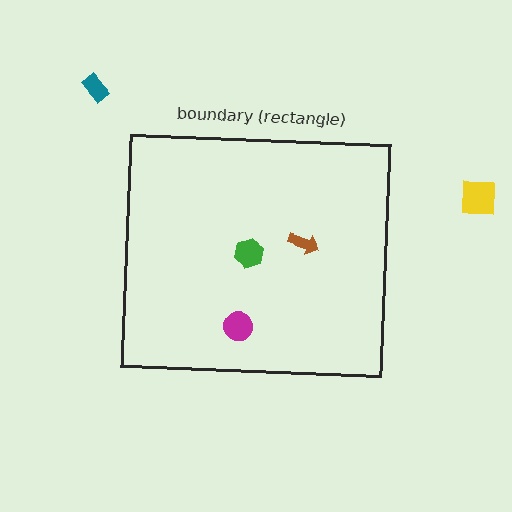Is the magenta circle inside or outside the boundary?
Inside.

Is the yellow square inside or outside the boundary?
Outside.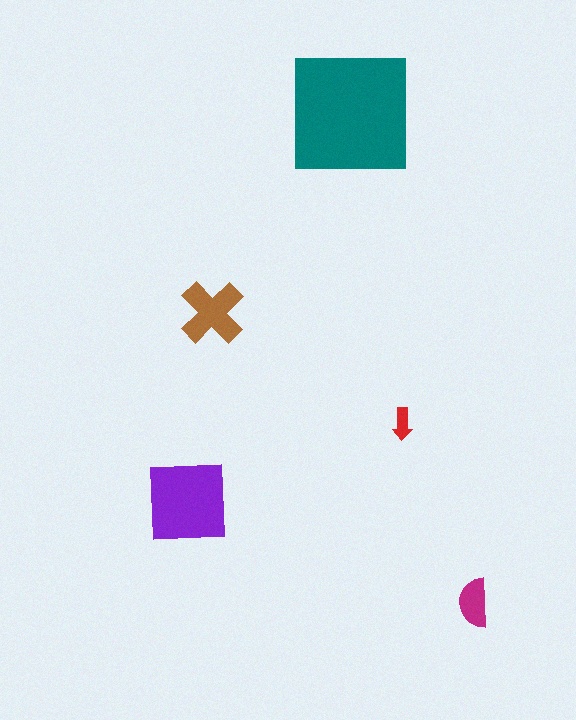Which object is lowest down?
The magenta semicircle is bottommost.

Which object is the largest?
The teal square.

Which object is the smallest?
The red arrow.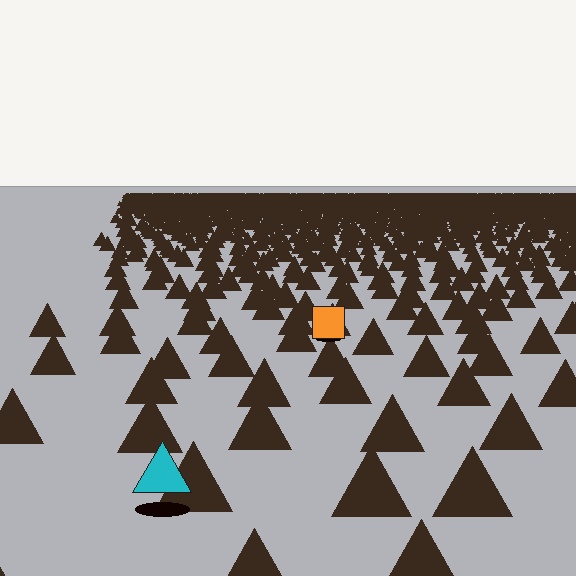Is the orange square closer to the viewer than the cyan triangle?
No. The cyan triangle is closer — you can tell from the texture gradient: the ground texture is coarser near it.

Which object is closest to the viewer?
The cyan triangle is closest. The texture marks near it are larger and more spread out.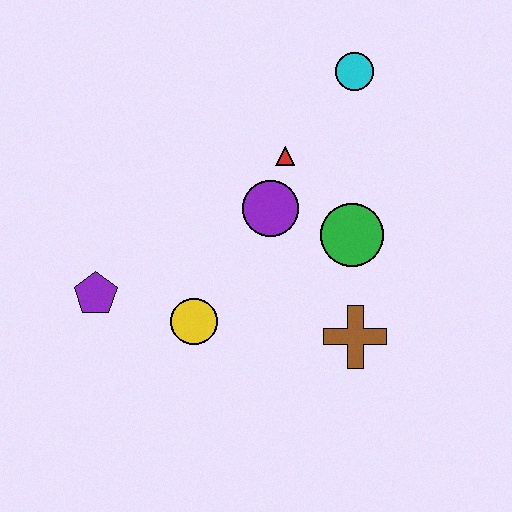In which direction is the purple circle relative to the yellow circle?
The purple circle is above the yellow circle.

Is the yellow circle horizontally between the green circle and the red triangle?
No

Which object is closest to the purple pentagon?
The yellow circle is closest to the purple pentagon.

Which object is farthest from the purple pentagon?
The cyan circle is farthest from the purple pentagon.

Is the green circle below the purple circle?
Yes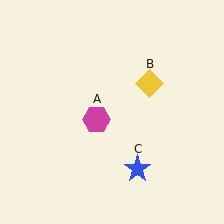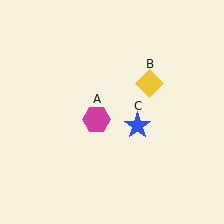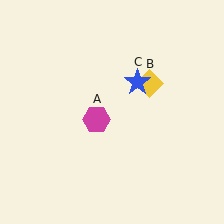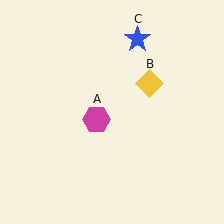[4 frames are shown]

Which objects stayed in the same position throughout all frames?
Magenta hexagon (object A) and yellow diamond (object B) remained stationary.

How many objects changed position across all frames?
1 object changed position: blue star (object C).